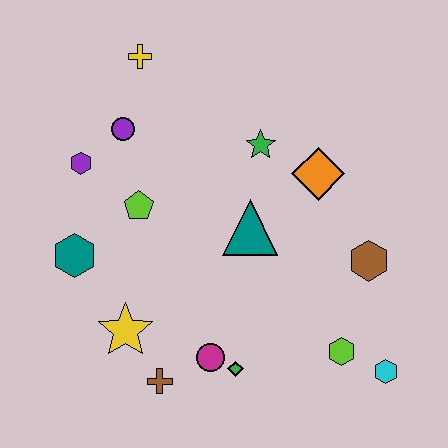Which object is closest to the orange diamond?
The green star is closest to the orange diamond.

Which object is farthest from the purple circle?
The cyan hexagon is farthest from the purple circle.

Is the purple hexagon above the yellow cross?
No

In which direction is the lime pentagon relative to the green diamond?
The lime pentagon is above the green diamond.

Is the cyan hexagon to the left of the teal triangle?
No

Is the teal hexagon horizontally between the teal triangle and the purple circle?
No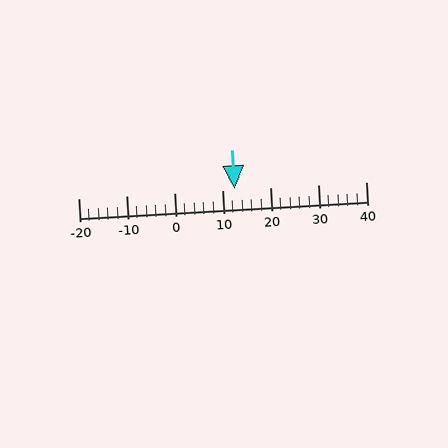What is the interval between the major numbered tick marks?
The major tick marks are spaced 10 units apart.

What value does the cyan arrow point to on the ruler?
The cyan arrow points to approximately 12.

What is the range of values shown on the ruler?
The ruler shows values from -20 to 40.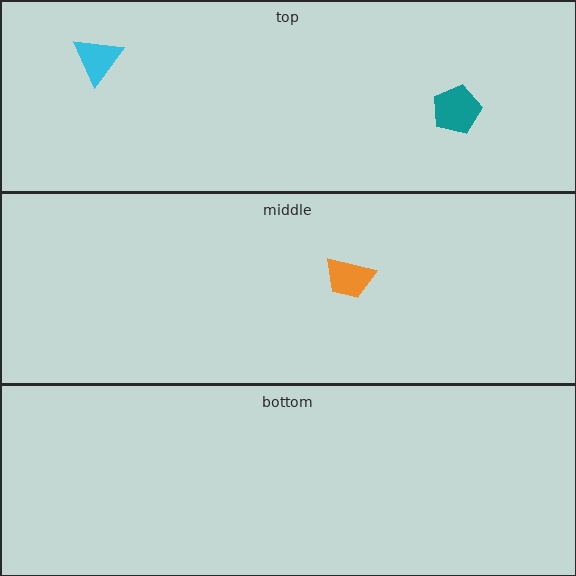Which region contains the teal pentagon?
The top region.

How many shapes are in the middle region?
1.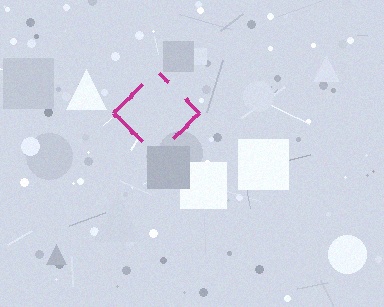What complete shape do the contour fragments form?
The contour fragments form a diamond.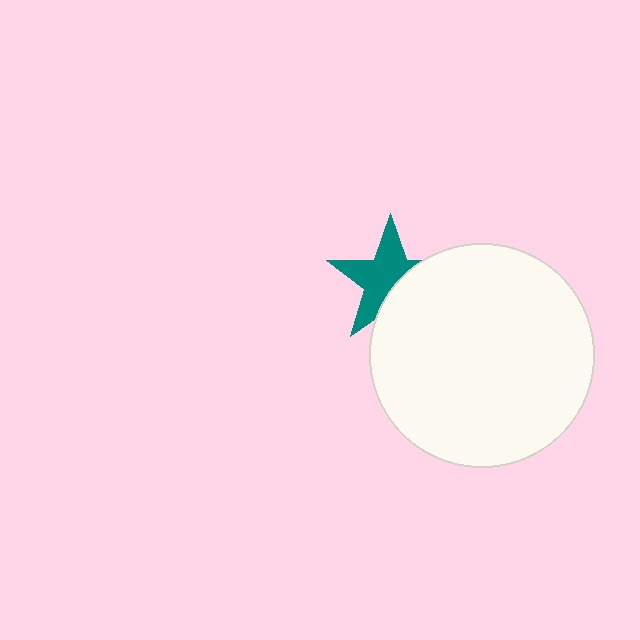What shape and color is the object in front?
The object in front is a white circle.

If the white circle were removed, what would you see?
You would see the complete teal star.